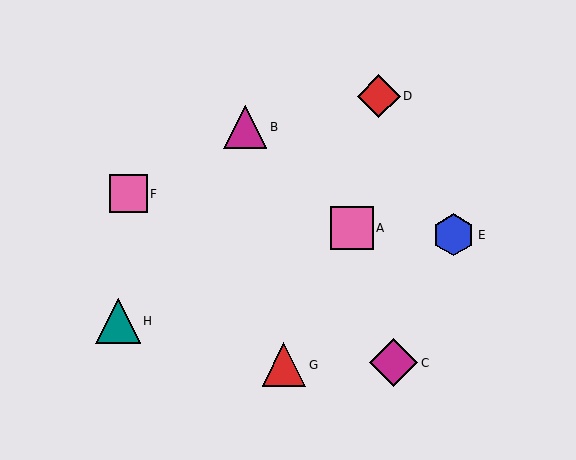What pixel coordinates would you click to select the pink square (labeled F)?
Click at (128, 194) to select the pink square F.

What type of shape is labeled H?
Shape H is a teal triangle.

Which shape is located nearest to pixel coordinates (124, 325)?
The teal triangle (labeled H) at (118, 321) is nearest to that location.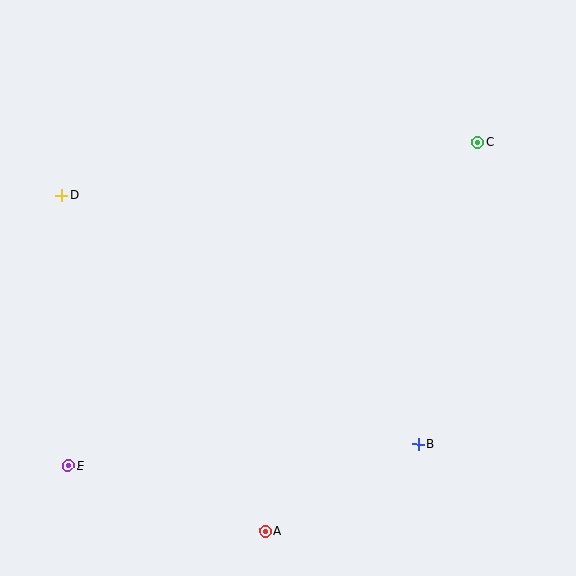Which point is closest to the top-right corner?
Point C is closest to the top-right corner.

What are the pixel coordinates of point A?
Point A is at (266, 531).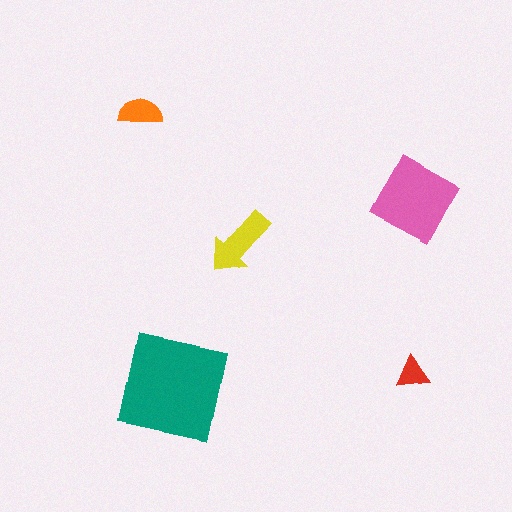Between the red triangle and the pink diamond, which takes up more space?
The pink diamond.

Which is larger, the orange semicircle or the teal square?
The teal square.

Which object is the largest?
The teal square.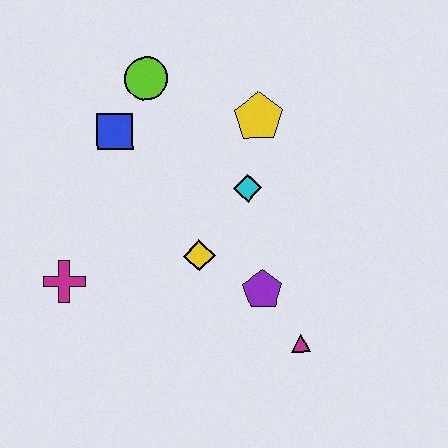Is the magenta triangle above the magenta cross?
No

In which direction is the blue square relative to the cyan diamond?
The blue square is to the left of the cyan diamond.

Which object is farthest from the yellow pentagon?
The magenta cross is farthest from the yellow pentagon.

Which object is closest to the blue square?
The lime circle is closest to the blue square.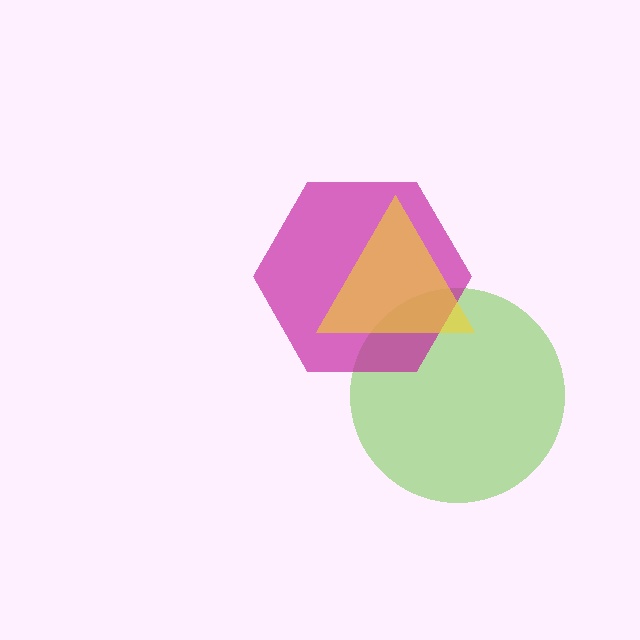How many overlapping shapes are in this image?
There are 3 overlapping shapes in the image.